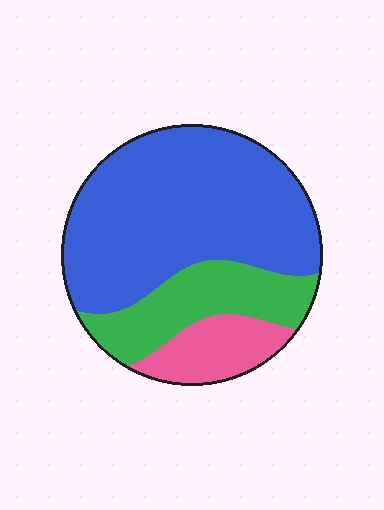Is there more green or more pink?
Green.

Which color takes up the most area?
Blue, at roughly 65%.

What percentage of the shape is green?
Green takes up about one quarter (1/4) of the shape.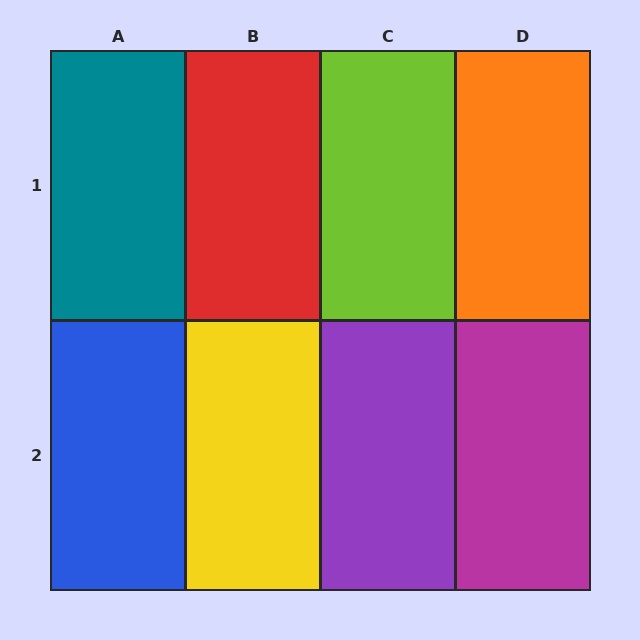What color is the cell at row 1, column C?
Lime.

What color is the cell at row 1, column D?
Orange.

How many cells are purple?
1 cell is purple.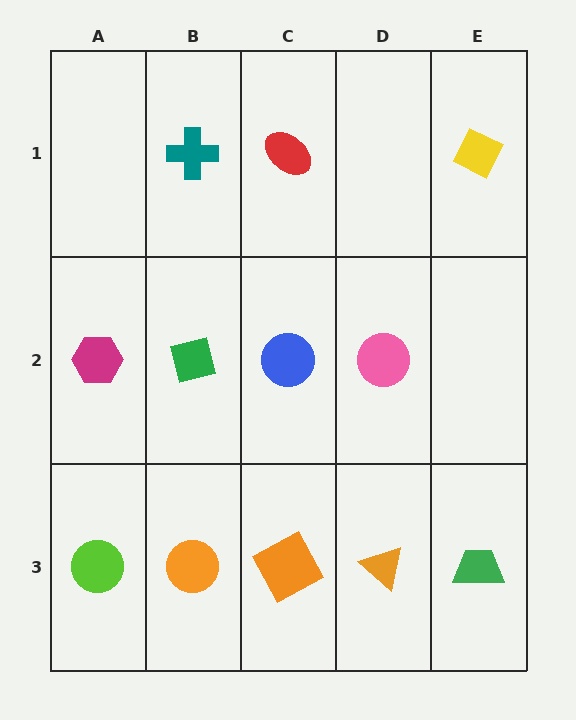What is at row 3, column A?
A lime circle.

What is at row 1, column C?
A red ellipse.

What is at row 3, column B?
An orange circle.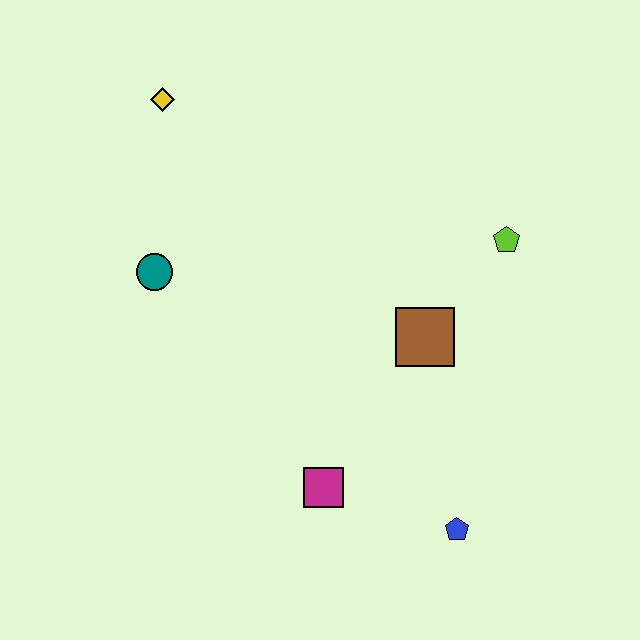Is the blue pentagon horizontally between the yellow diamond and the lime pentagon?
Yes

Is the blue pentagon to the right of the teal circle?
Yes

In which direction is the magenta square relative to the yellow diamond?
The magenta square is below the yellow diamond.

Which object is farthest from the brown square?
The yellow diamond is farthest from the brown square.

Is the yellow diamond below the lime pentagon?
No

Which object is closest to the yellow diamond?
The teal circle is closest to the yellow diamond.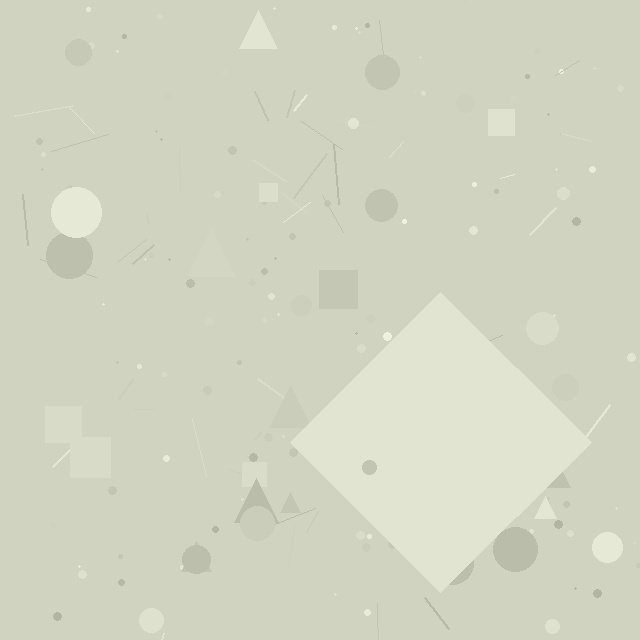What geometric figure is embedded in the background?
A diamond is embedded in the background.